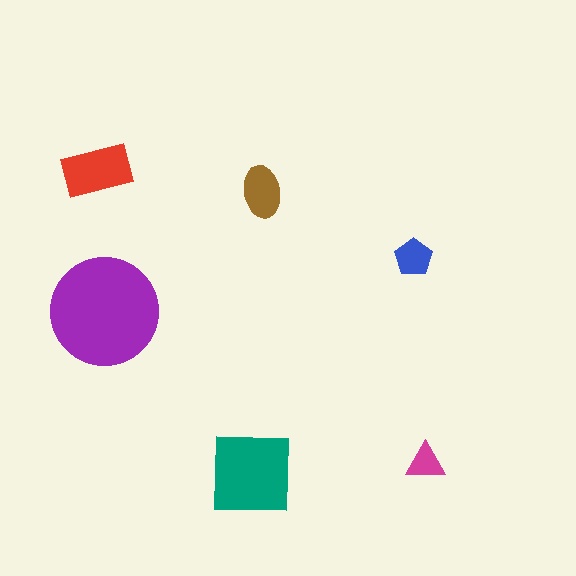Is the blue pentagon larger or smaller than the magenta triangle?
Larger.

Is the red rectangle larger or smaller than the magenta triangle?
Larger.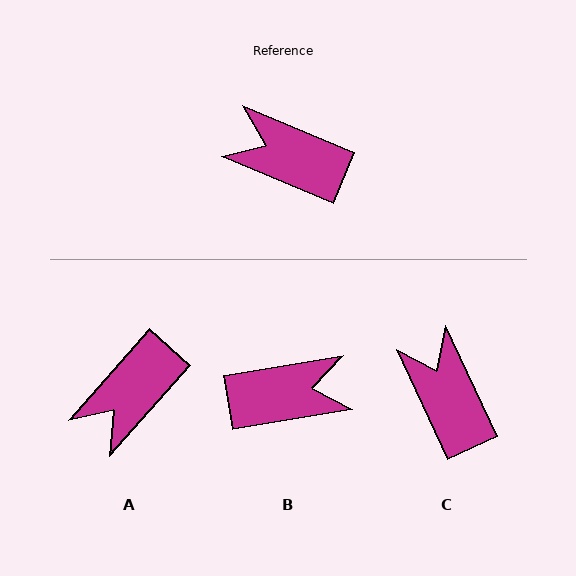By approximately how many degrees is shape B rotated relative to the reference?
Approximately 148 degrees clockwise.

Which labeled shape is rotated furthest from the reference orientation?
B, about 148 degrees away.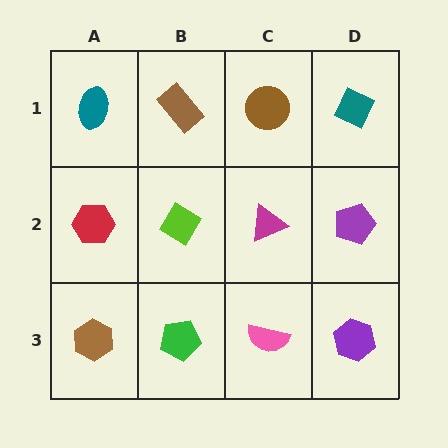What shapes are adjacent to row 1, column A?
A red hexagon (row 2, column A), a brown rectangle (row 1, column B).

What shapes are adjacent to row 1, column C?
A magenta triangle (row 2, column C), a brown rectangle (row 1, column B), a teal diamond (row 1, column D).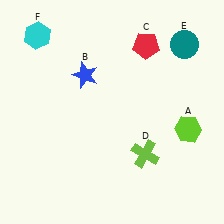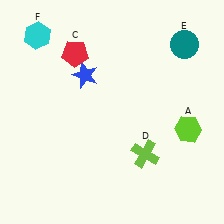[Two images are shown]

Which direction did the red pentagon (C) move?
The red pentagon (C) moved left.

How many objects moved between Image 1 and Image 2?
1 object moved between the two images.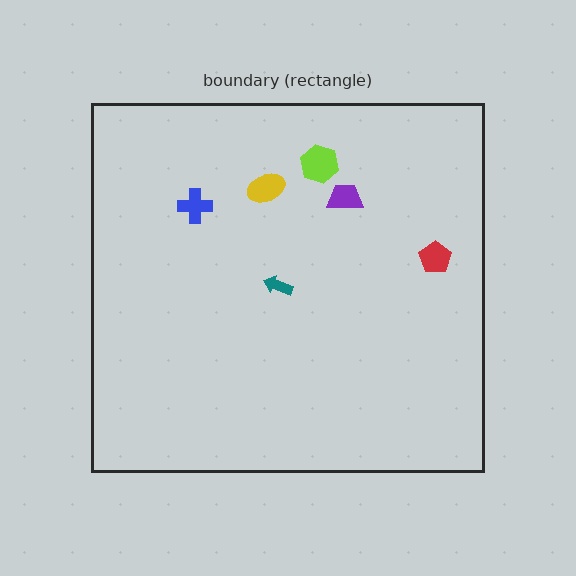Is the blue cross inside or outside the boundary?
Inside.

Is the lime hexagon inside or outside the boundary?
Inside.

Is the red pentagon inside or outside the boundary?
Inside.